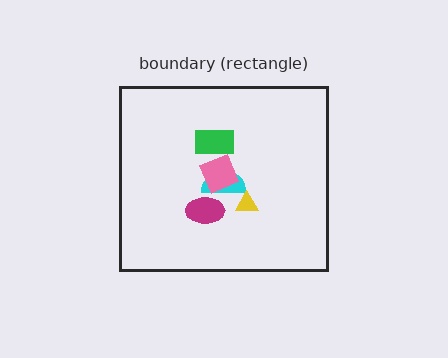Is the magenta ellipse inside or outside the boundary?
Inside.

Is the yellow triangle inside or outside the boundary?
Inside.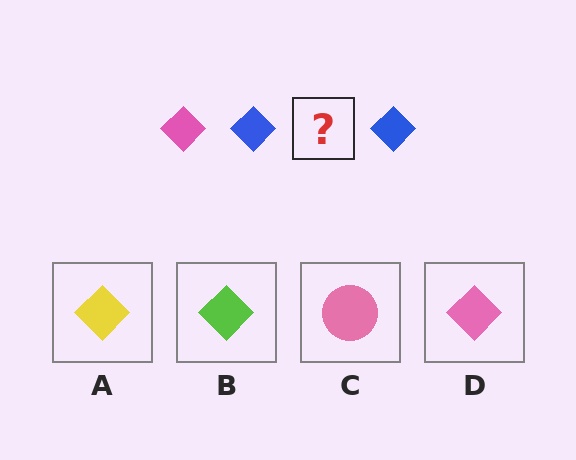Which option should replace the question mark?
Option D.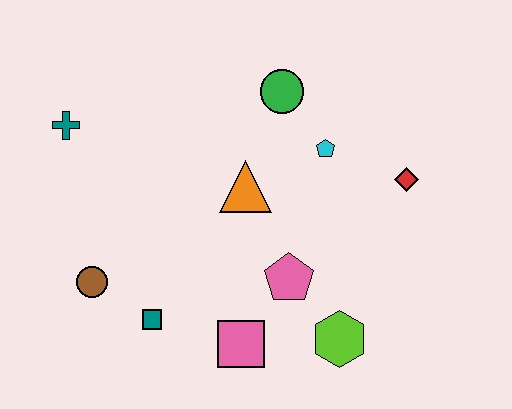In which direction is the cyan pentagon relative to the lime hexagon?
The cyan pentagon is above the lime hexagon.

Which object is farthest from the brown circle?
The red diamond is farthest from the brown circle.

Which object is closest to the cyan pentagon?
The green circle is closest to the cyan pentagon.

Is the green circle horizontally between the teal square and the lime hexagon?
Yes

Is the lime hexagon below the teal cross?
Yes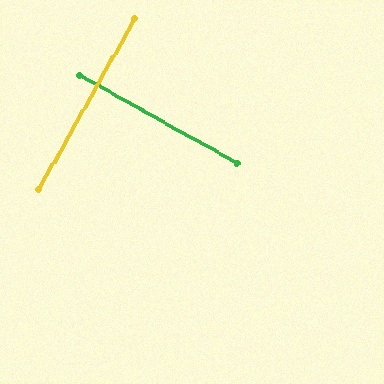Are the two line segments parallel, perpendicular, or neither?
Perpendicular — they meet at approximately 90°.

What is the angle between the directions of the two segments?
Approximately 90 degrees.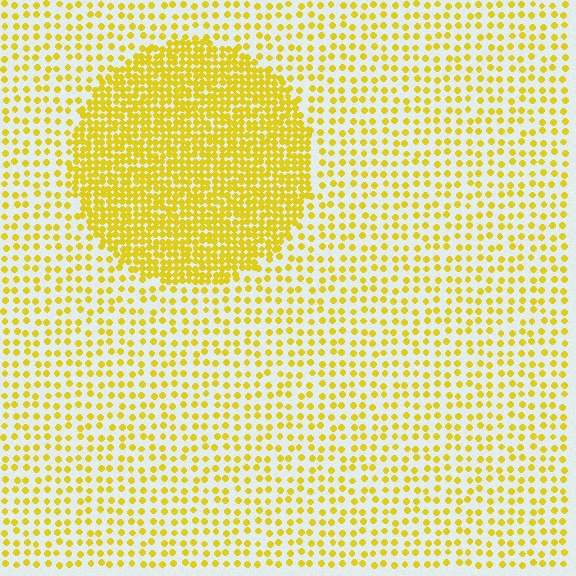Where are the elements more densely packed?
The elements are more densely packed inside the circle boundary.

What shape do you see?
I see a circle.